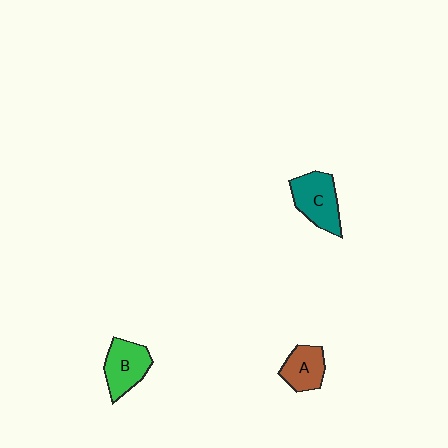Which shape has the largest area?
Shape C (teal).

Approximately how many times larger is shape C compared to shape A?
Approximately 1.3 times.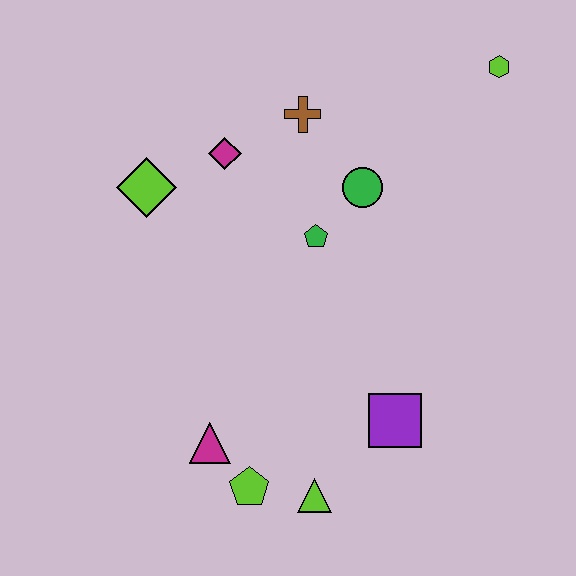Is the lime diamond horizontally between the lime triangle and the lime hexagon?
No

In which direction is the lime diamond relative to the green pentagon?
The lime diamond is to the left of the green pentagon.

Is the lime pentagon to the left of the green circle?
Yes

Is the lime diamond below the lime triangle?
No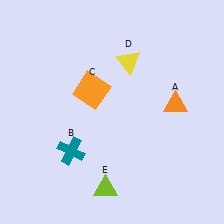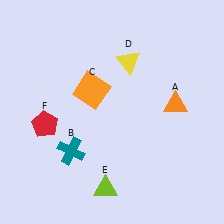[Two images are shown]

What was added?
A red pentagon (F) was added in Image 2.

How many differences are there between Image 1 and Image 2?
There is 1 difference between the two images.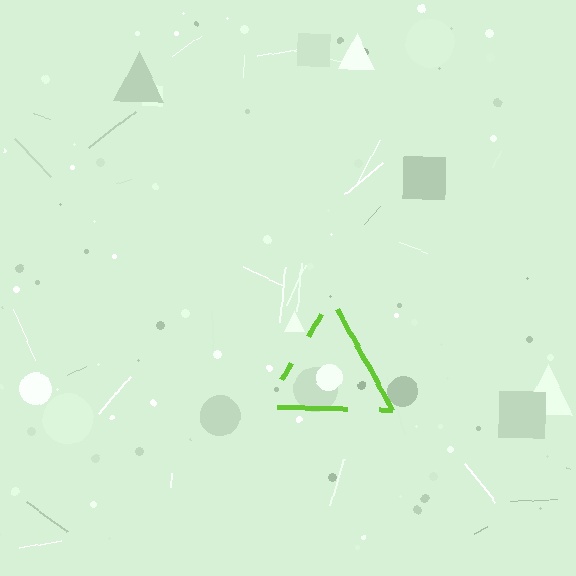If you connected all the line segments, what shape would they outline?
They would outline a triangle.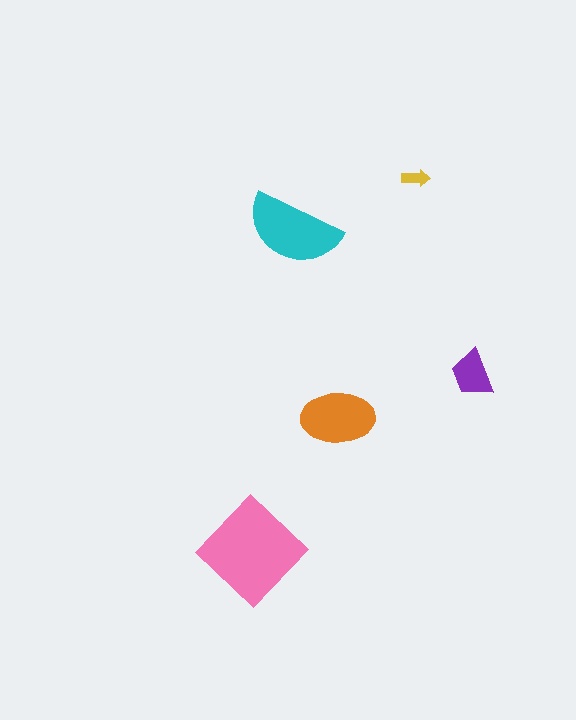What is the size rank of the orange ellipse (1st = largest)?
3rd.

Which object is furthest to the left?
The pink diamond is leftmost.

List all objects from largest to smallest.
The pink diamond, the cyan semicircle, the orange ellipse, the purple trapezoid, the yellow arrow.